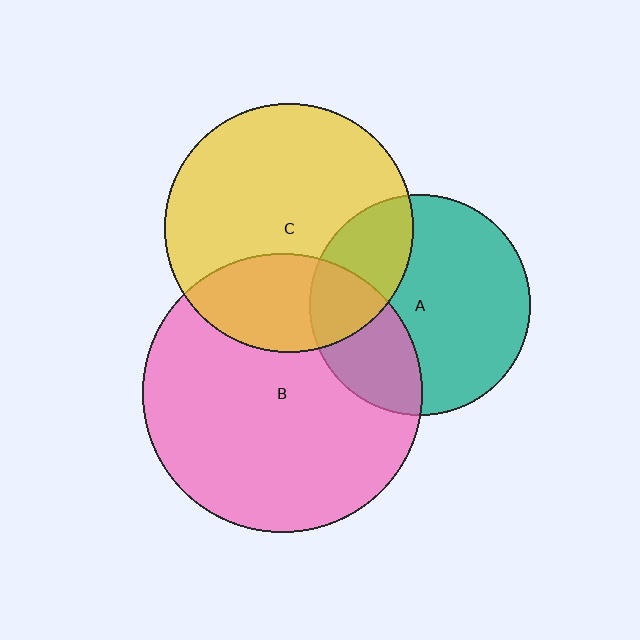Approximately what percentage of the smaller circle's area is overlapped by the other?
Approximately 25%.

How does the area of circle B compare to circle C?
Approximately 1.3 times.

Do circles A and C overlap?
Yes.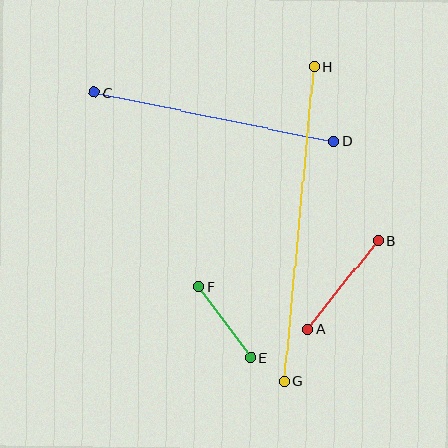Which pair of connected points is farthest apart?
Points G and H are farthest apart.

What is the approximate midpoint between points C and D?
The midpoint is at approximately (214, 117) pixels.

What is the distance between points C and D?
The distance is approximately 245 pixels.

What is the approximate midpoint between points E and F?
The midpoint is at approximately (225, 322) pixels.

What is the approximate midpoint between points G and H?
The midpoint is at approximately (299, 224) pixels.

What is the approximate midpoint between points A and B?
The midpoint is at approximately (343, 285) pixels.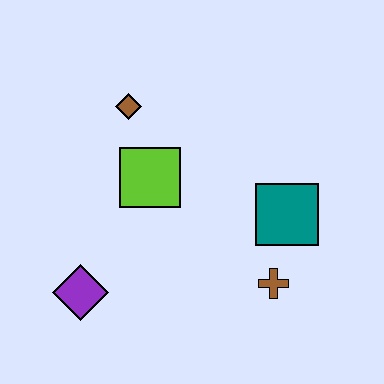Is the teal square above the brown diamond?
No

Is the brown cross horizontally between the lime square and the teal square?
Yes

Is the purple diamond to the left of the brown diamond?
Yes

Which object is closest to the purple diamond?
The lime square is closest to the purple diamond.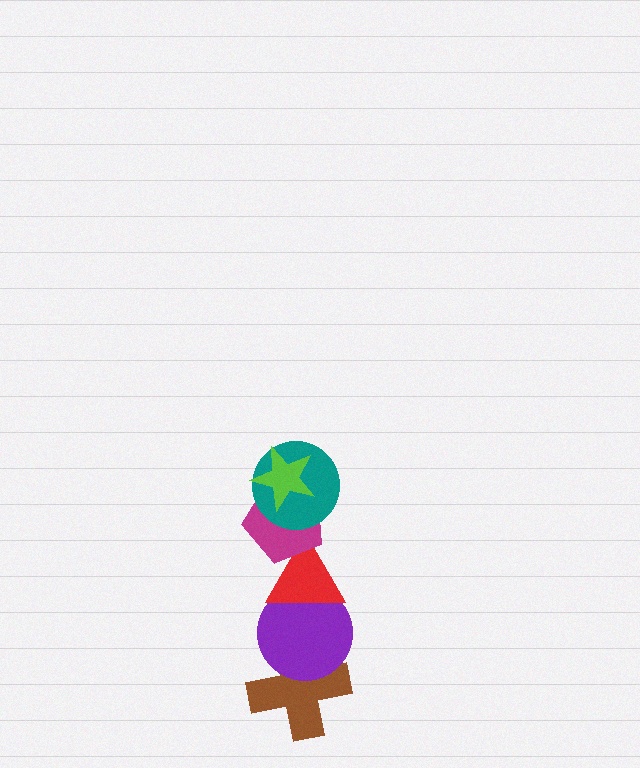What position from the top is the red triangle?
The red triangle is 4th from the top.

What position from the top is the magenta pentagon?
The magenta pentagon is 3rd from the top.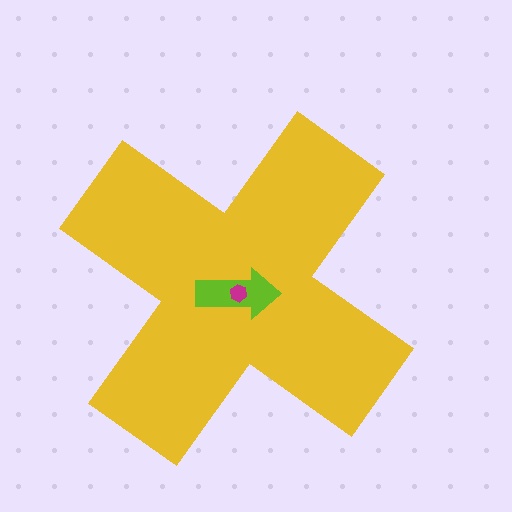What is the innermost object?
The magenta hexagon.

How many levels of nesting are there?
3.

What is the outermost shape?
The yellow cross.